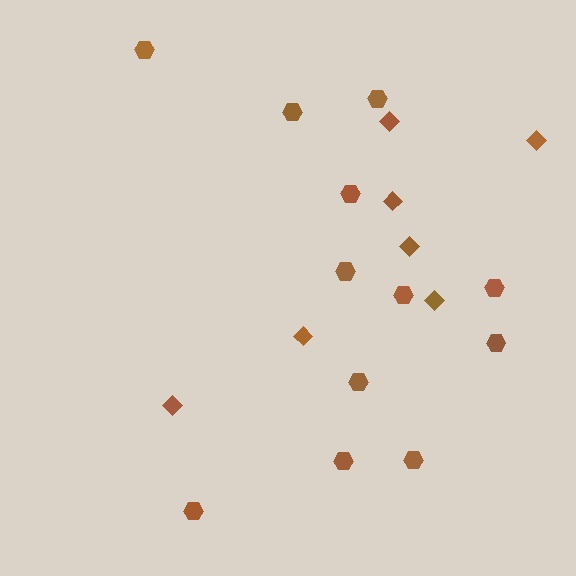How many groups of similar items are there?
There are 2 groups: one group of diamonds (7) and one group of hexagons (12).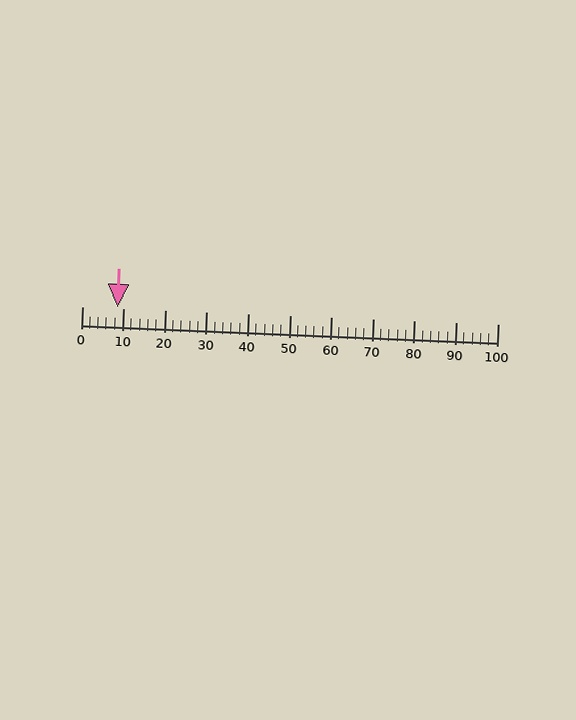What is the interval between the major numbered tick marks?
The major tick marks are spaced 10 units apart.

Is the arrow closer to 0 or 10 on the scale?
The arrow is closer to 10.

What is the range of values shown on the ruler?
The ruler shows values from 0 to 100.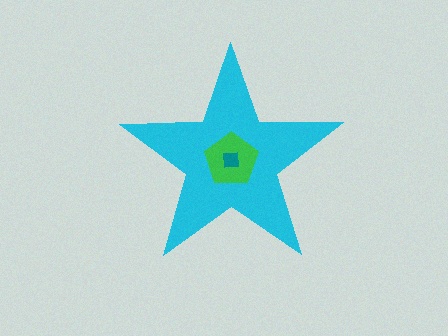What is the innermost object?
The teal square.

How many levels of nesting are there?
3.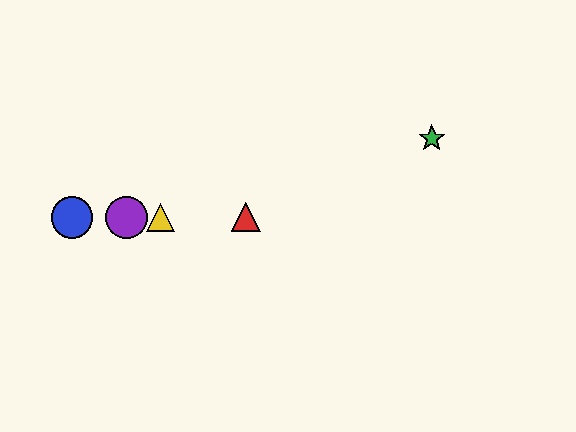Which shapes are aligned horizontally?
The red triangle, the blue circle, the yellow triangle, the purple circle are aligned horizontally.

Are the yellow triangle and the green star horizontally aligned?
No, the yellow triangle is at y≈217 and the green star is at y≈138.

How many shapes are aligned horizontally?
4 shapes (the red triangle, the blue circle, the yellow triangle, the purple circle) are aligned horizontally.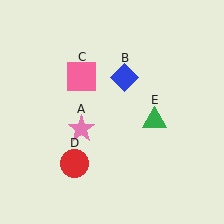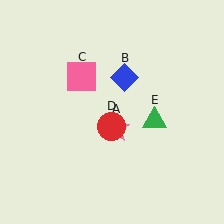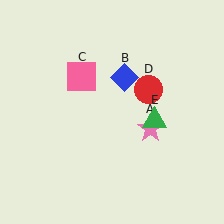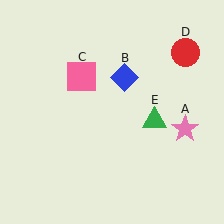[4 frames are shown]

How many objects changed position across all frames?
2 objects changed position: pink star (object A), red circle (object D).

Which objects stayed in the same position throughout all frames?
Blue diamond (object B) and pink square (object C) and green triangle (object E) remained stationary.